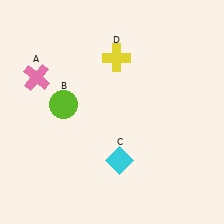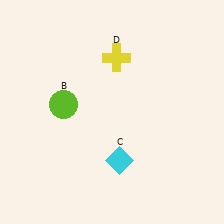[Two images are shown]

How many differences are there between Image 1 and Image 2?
There is 1 difference between the two images.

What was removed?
The pink cross (A) was removed in Image 2.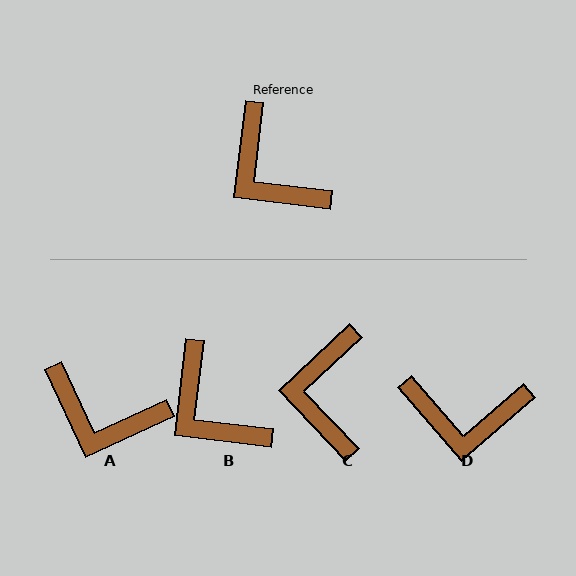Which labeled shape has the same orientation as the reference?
B.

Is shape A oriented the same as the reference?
No, it is off by about 32 degrees.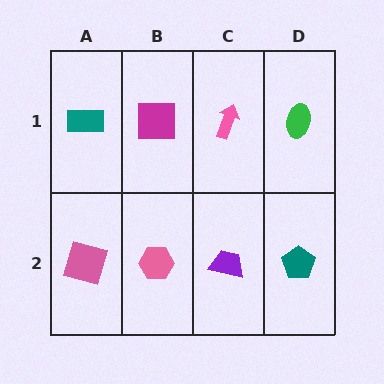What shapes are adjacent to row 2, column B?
A magenta square (row 1, column B), a pink square (row 2, column A), a purple trapezoid (row 2, column C).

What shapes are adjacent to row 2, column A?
A teal rectangle (row 1, column A), a pink hexagon (row 2, column B).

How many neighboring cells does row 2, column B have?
3.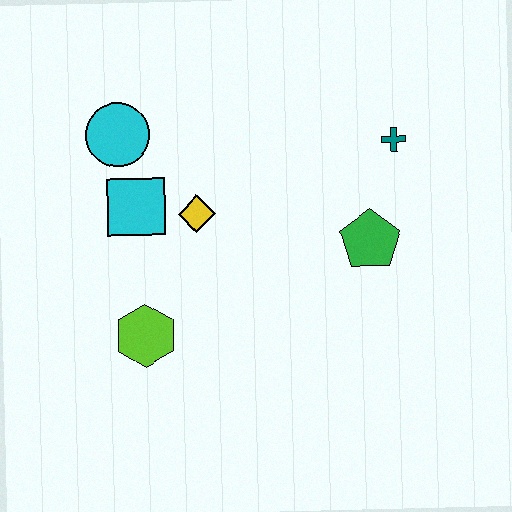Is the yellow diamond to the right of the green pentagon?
No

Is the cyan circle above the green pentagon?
Yes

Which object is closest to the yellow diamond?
The cyan square is closest to the yellow diamond.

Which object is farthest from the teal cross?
The lime hexagon is farthest from the teal cross.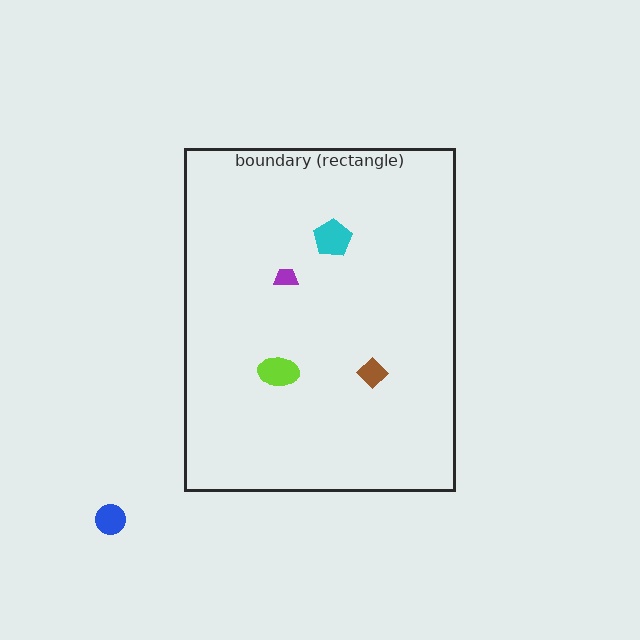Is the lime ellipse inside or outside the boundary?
Inside.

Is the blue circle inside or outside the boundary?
Outside.